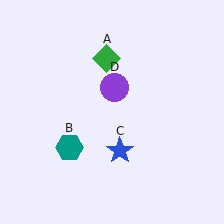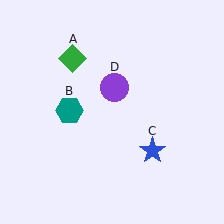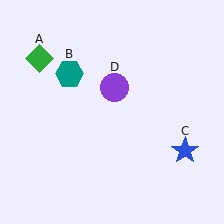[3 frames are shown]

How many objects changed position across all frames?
3 objects changed position: green diamond (object A), teal hexagon (object B), blue star (object C).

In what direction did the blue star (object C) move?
The blue star (object C) moved right.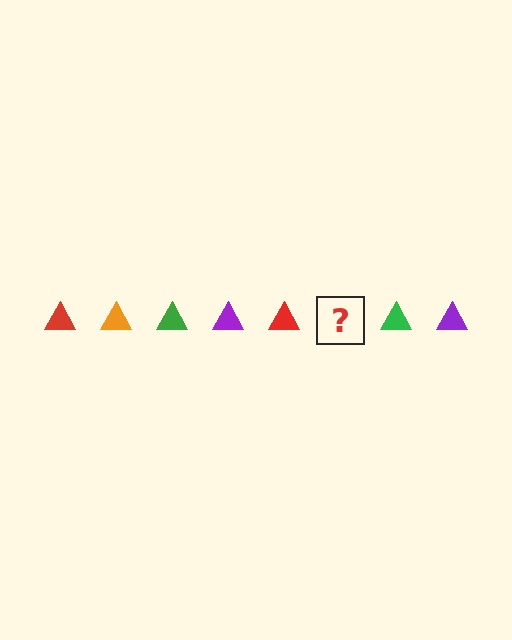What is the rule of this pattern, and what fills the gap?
The rule is that the pattern cycles through red, orange, green, purple triangles. The gap should be filled with an orange triangle.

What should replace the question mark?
The question mark should be replaced with an orange triangle.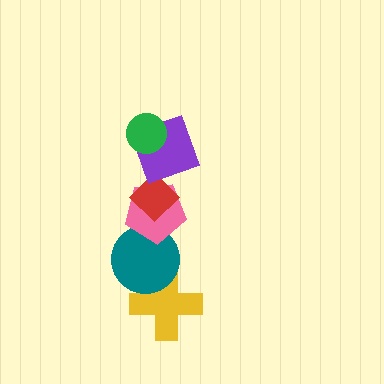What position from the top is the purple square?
The purple square is 2nd from the top.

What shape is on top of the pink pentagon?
The red diamond is on top of the pink pentagon.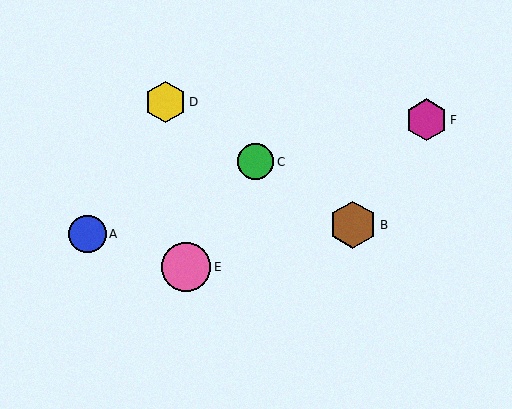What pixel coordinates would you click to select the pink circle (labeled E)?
Click at (186, 267) to select the pink circle E.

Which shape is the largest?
The pink circle (labeled E) is the largest.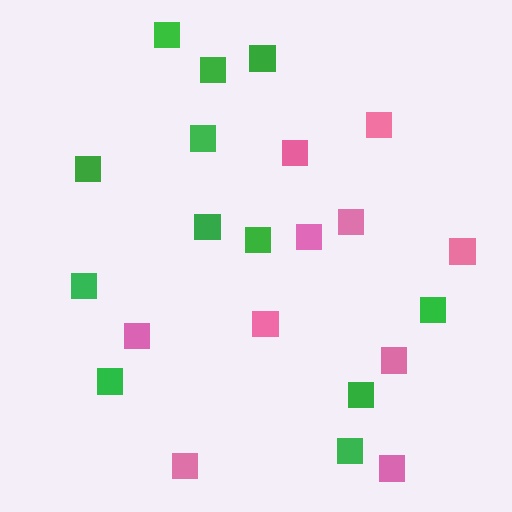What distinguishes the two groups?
There are 2 groups: one group of green squares (12) and one group of pink squares (10).